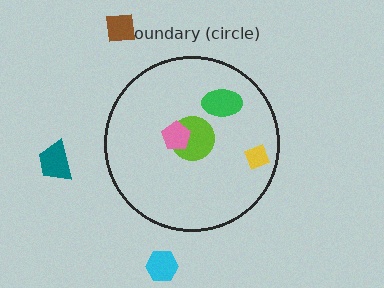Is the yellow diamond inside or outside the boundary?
Inside.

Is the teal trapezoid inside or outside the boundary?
Outside.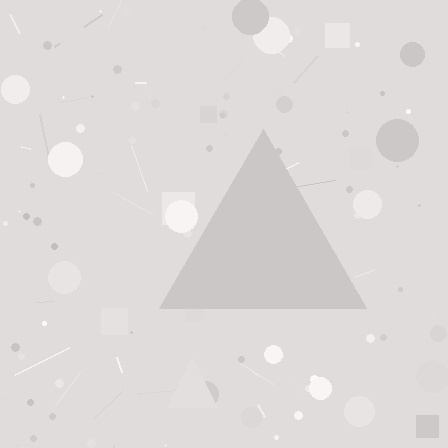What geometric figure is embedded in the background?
A triangle is embedded in the background.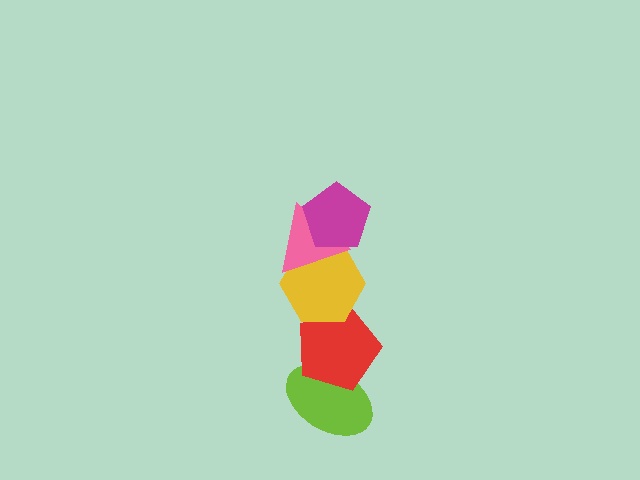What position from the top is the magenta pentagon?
The magenta pentagon is 1st from the top.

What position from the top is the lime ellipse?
The lime ellipse is 5th from the top.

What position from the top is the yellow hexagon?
The yellow hexagon is 3rd from the top.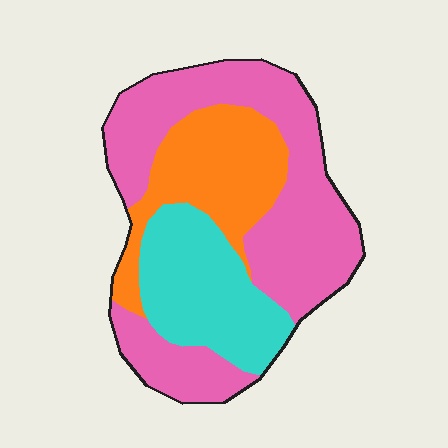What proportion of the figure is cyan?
Cyan takes up about one quarter (1/4) of the figure.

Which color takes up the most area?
Pink, at roughly 50%.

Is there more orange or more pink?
Pink.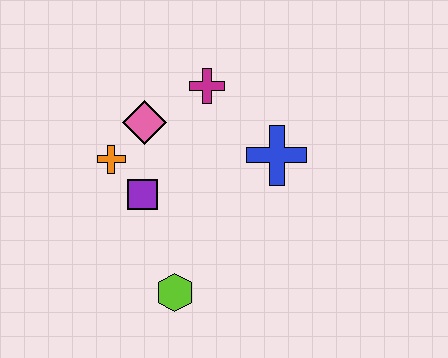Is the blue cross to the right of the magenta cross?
Yes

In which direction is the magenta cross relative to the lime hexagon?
The magenta cross is above the lime hexagon.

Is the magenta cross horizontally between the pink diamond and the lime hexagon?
No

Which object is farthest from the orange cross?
The blue cross is farthest from the orange cross.